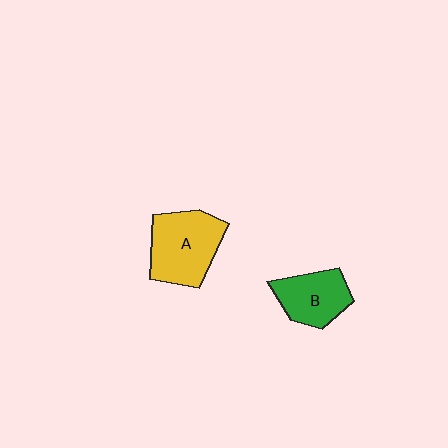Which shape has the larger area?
Shape A (yellow).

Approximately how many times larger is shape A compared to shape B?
Approximately 1.4 times.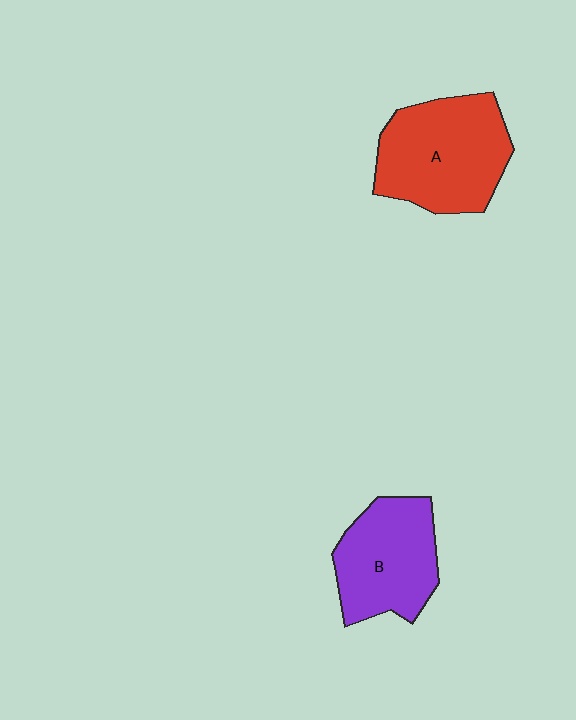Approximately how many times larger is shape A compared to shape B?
Approximately 1.2 times.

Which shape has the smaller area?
Shape B (purple).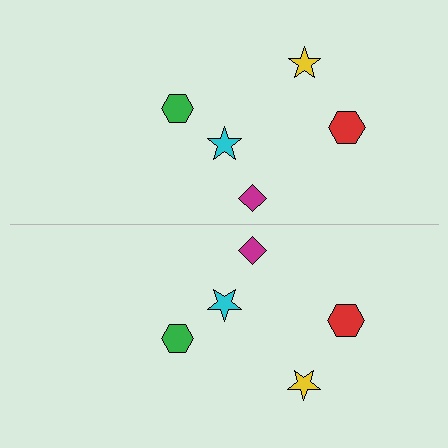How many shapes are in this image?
There are 10 shapes in this image.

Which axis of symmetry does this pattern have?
The pattern has a horizontal axis of symmetry running through the center of the image.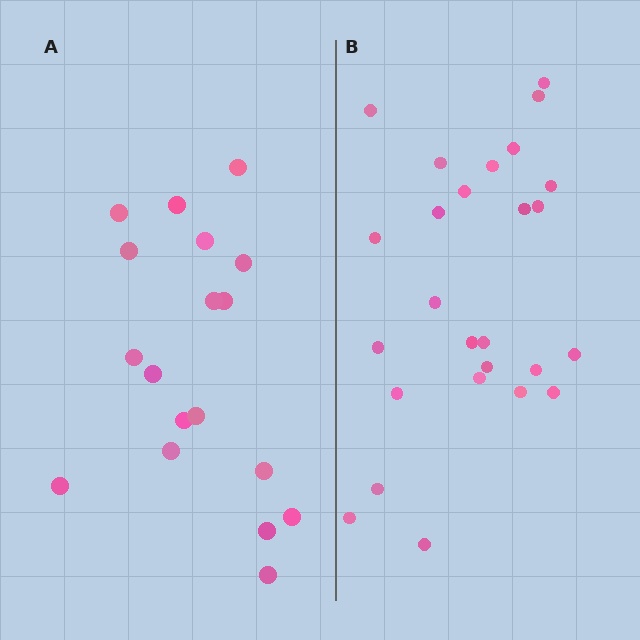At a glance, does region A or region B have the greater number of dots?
Region B (the right region) has more dots.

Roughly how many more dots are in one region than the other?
Region B has roughly 8 or so more dots than region A.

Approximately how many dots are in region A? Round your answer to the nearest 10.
About 20 dots. (The exact count is 18, which rounds to 20.)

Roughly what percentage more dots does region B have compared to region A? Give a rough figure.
About 45% more.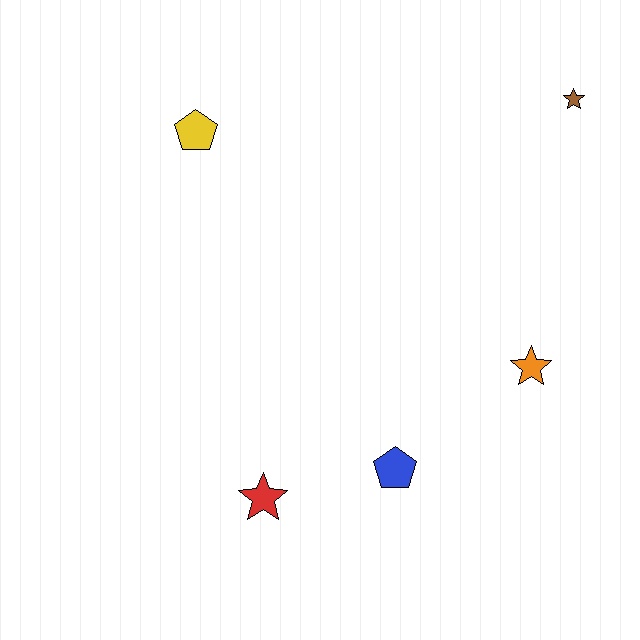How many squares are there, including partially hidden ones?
There are no squares.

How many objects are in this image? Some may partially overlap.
There are 5 objects.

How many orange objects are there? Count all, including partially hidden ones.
There is 1 orange object.